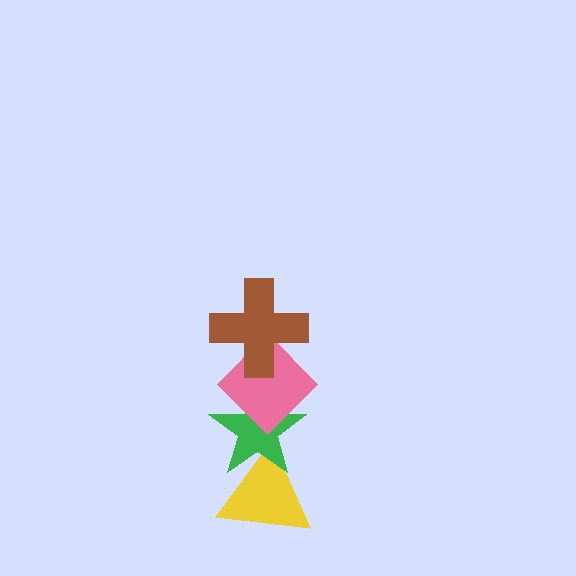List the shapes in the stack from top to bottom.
From top to bottom: the brown cross, the pink diamond, the green star, the yellow triangle.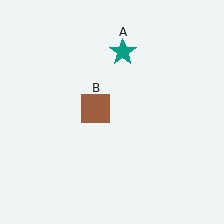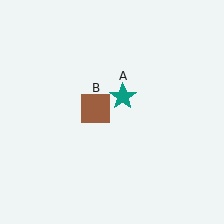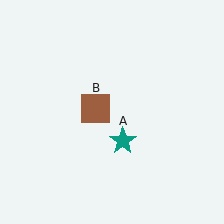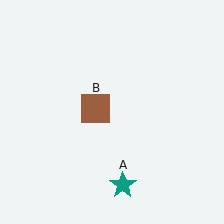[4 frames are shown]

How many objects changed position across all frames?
1 object changed position: teal star (object A).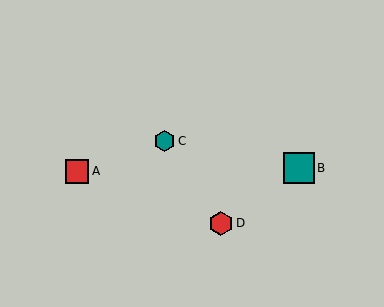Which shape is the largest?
The teal square (labeled B) is the largest.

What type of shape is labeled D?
Shape D is a red hexagon.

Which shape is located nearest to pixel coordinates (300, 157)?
The teal square (labeled B) at (299, 168) is nearest to that location.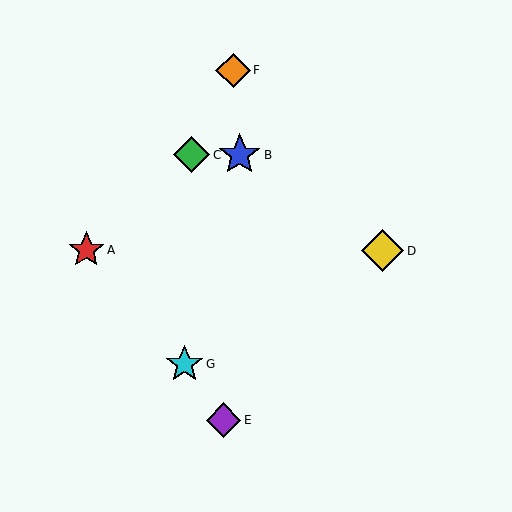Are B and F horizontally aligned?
No, B is at y≈155 and F is at y≈70.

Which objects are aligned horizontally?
Objects B, C are aligned horizontally.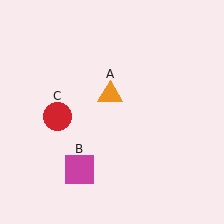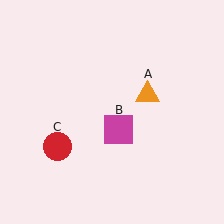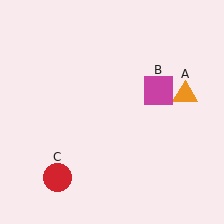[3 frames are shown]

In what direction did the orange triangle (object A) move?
The orange triangle (object A) moved right.